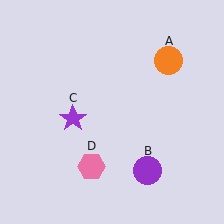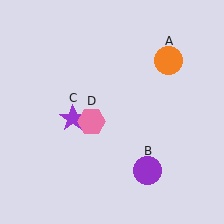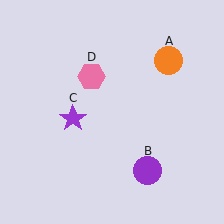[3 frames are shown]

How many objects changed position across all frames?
1 object changed position: pink hexagon (object D).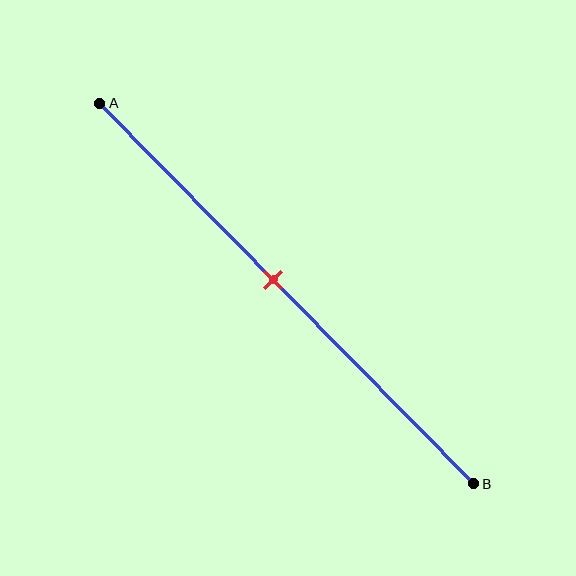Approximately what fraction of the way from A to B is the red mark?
The red mark is approximately 45% of the way from A to B.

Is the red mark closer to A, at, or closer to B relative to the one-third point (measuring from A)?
The red mark is closer to point B than the one-third point of segment AB.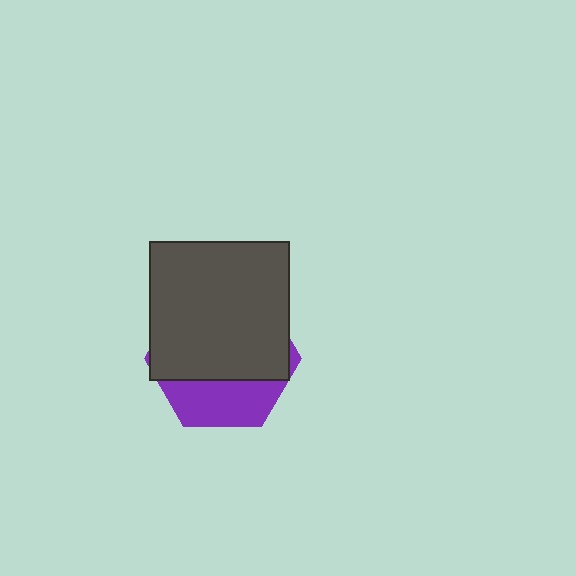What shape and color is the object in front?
The object in front is a dark gray square.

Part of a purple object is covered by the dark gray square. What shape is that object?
It is a hexagon.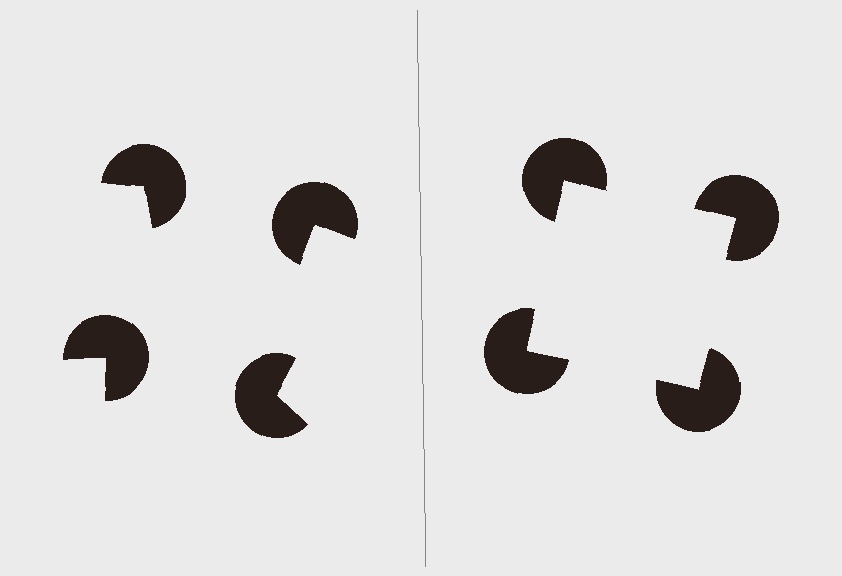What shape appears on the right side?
An illusory square.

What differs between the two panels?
The pac-man discs are positioned identically on both sides; only the wedge orientations differ. On the right they align to a square; on the left they are misaligned.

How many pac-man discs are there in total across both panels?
8 — 4 on each side.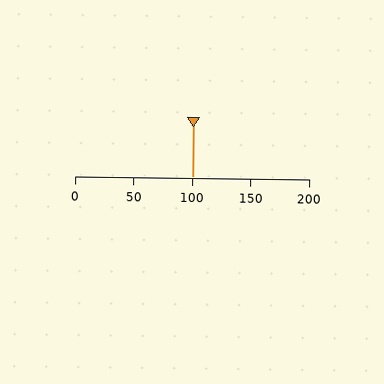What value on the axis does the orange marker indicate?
The marker indicates approximately 100.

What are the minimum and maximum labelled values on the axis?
The axis runs from 0 to 200.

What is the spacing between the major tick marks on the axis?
The major ticks are spaced 50 apart.